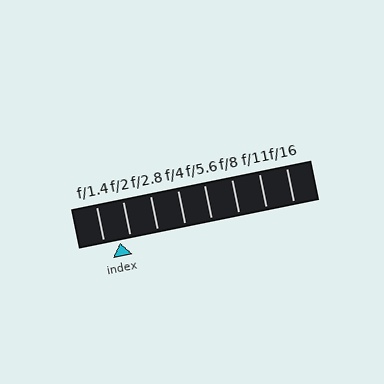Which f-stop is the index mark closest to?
The index mark is closest to f/2.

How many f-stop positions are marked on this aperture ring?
There are 8 f-stop positions marked.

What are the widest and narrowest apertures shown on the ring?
The widest aperture shown is f/1.4 and the narrowest is f/16.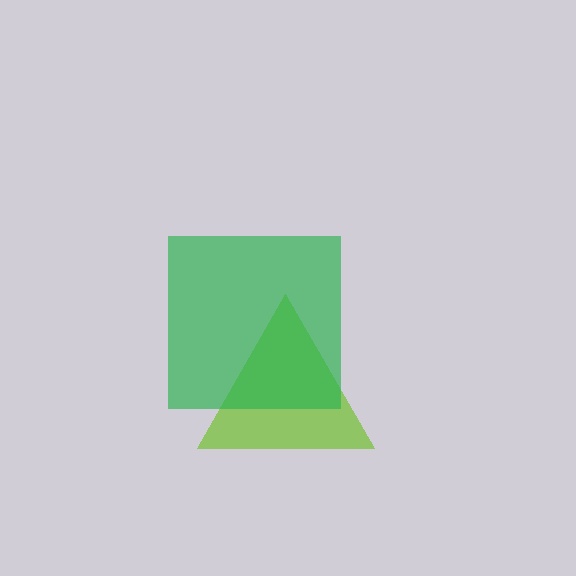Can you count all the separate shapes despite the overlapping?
Yes, there are 2 separate shapes.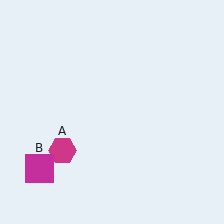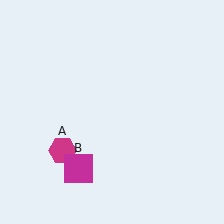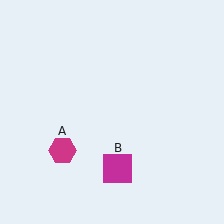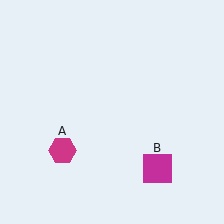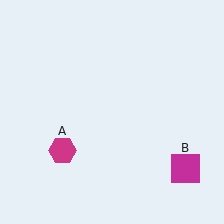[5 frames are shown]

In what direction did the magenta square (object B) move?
The magenta square (object B) moved right.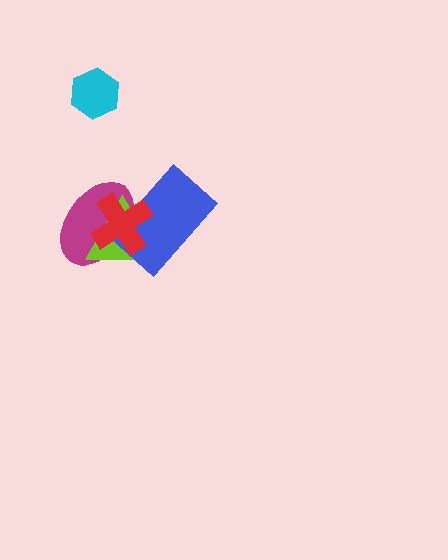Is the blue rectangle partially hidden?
Yes, it is partially covered by another shape.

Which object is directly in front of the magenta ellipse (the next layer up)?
The lime triangle is directly in front of the magenta ellipse.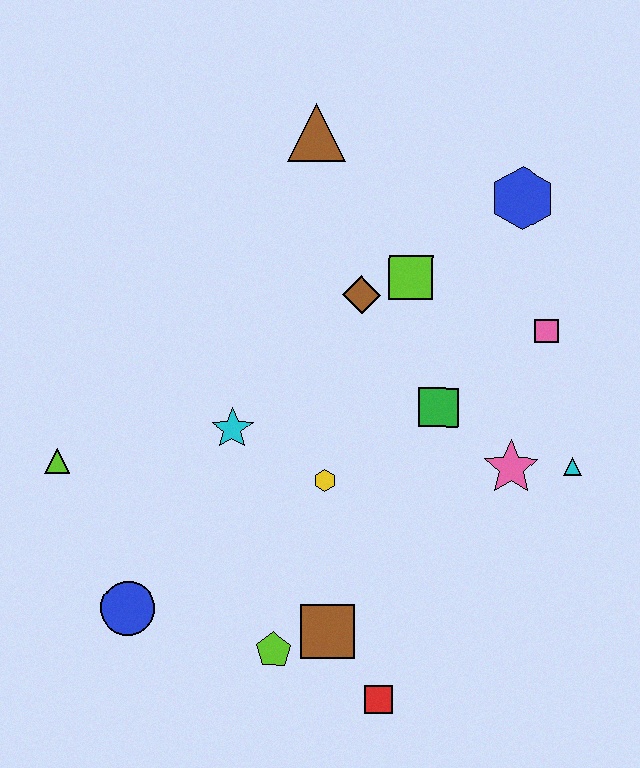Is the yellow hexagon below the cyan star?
Yes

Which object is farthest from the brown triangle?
The red square is farthest from the brown triangle.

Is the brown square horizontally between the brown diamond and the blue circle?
Yes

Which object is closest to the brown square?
The lime pentagon is closest to the brown square.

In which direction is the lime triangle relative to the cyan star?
The lime triangle is to the left of the cyan star.